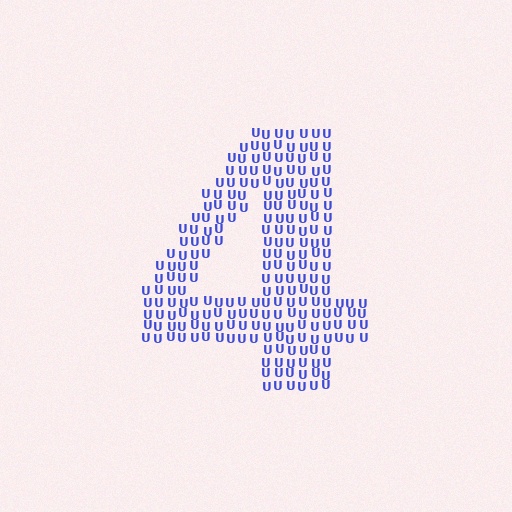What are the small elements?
The small elements are letter U's.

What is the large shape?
The large shape is the digit 4.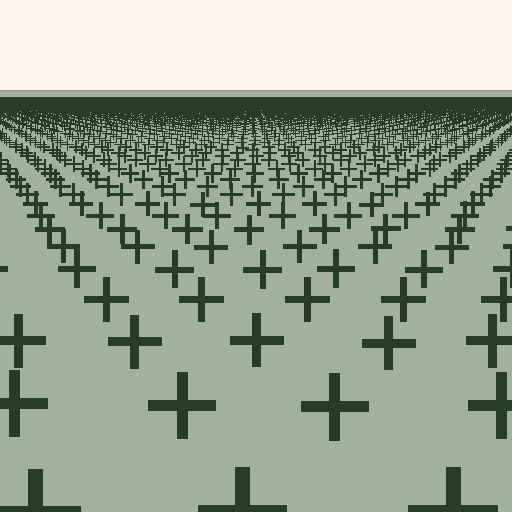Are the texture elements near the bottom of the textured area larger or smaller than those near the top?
Larger. Near the bottom, elements are closer to the viewer and appear at a bigger on-screen size.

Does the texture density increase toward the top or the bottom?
Density increases toward the top.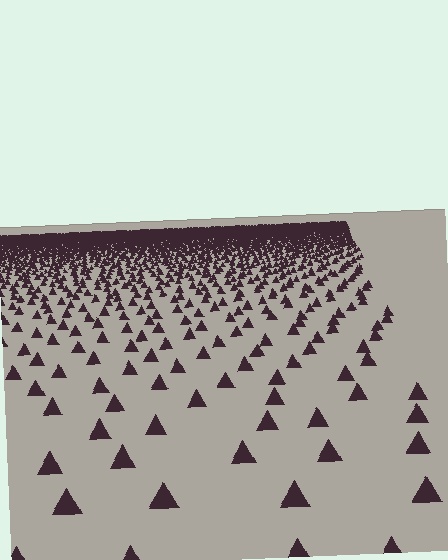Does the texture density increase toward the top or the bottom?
Density increases toward the top.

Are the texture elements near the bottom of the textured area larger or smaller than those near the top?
Larger. Near the bottom, elements are closer to the viewer and appear at a bigger on-screen size.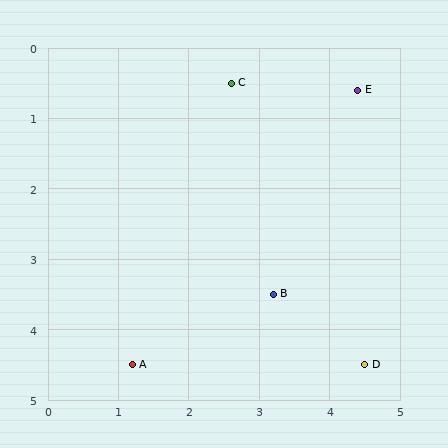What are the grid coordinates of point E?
Point E is at approximately (4.4, 0.6).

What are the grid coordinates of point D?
Point D is at approximately (4.5, 4.5).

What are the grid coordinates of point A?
Point A is at approximately (1.2, 4.5).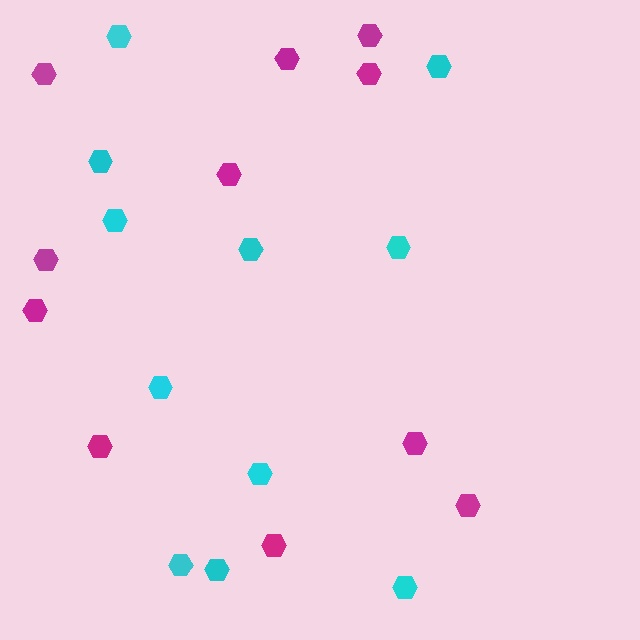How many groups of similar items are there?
There are 2 groups: one group of magenta hexagons (11) and one group of cyan hexagons (11).